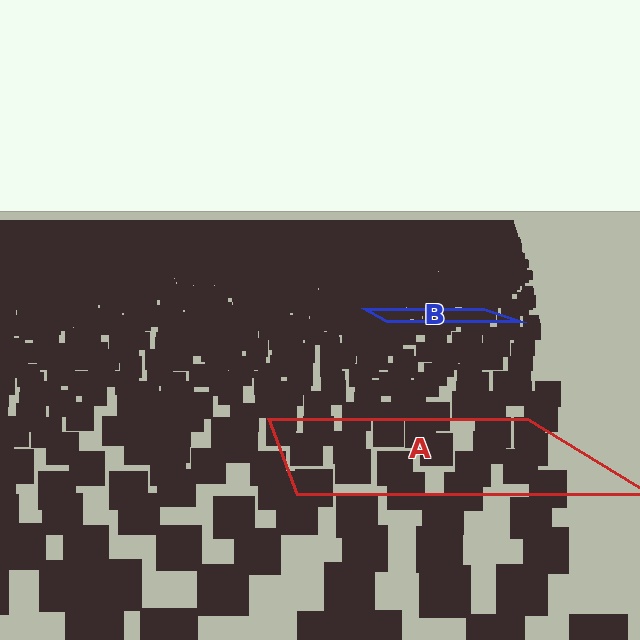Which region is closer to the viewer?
Region A is closer. The texture elements there are larger and more spread out.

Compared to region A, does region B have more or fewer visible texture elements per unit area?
Region B has more texture elements per unit area — they are packed more densely because it is farther away.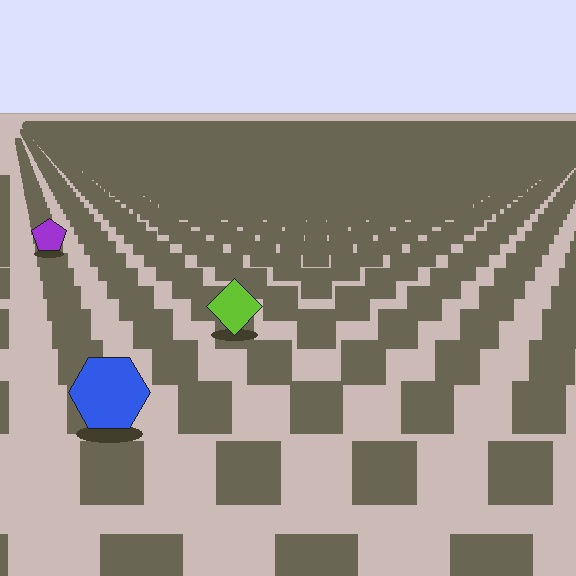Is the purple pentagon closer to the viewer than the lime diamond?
No. The lime diamond is closer — you can tell from the texture gradient: the ground texture is coarser near it.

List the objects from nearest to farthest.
From nearest to farthest: the blue hexagon, the lime diamond, the purple pentagon.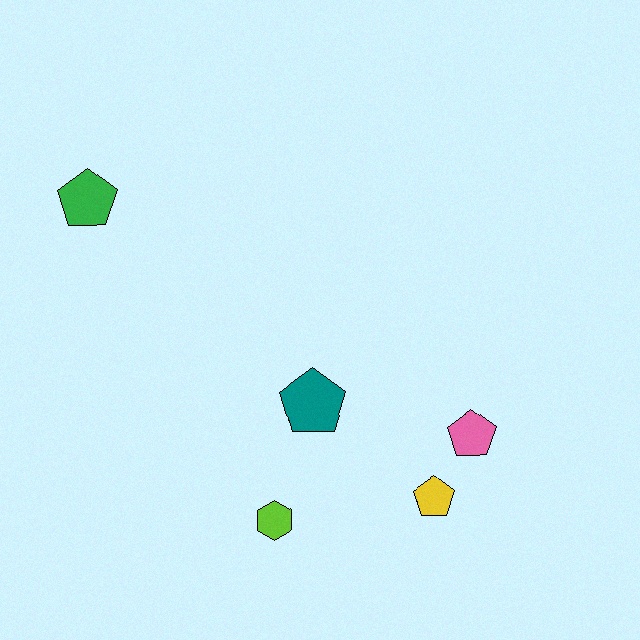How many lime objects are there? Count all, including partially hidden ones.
There is 1 lime object.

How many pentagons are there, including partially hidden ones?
There are 4 pentagons.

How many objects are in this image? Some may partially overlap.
There are 5 objects.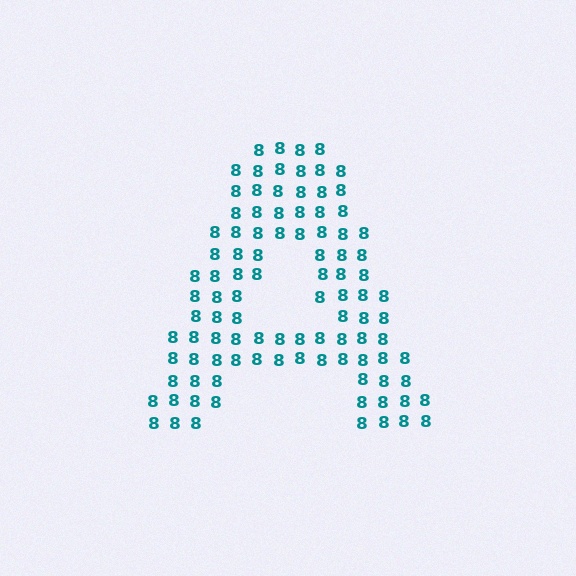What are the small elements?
The small elements are digit 8's.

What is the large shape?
The large shape is the letter A.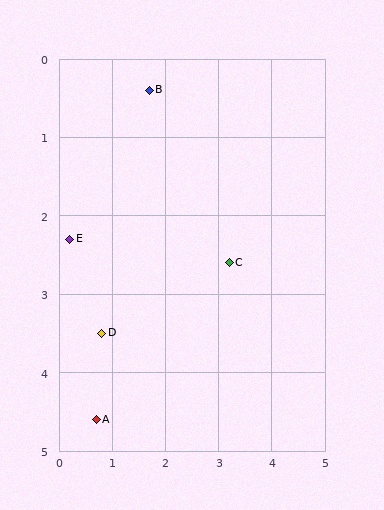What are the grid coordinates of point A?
Point A is at approximately (0.7, 4.6).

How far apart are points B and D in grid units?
Points B and D are about 3.2 grid units apart.